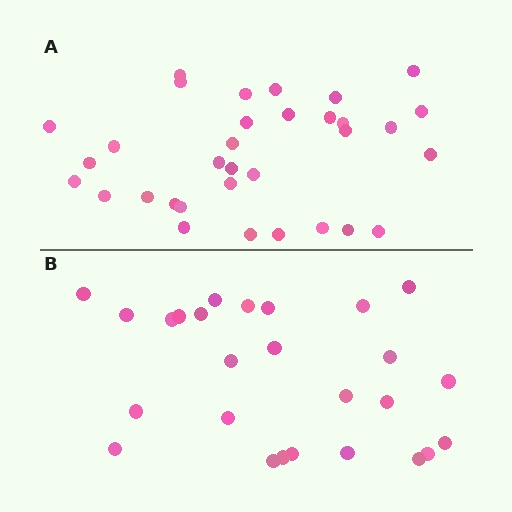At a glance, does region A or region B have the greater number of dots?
Region A (the top region) has more dots.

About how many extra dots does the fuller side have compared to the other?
Region A has roughly 8 or so more dots than region B.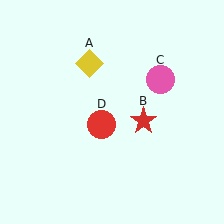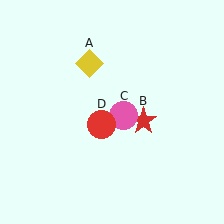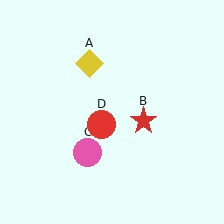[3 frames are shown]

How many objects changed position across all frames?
1 object changed position: pink circle (object C).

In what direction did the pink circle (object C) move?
The pink circle (object C) moved down and to the left.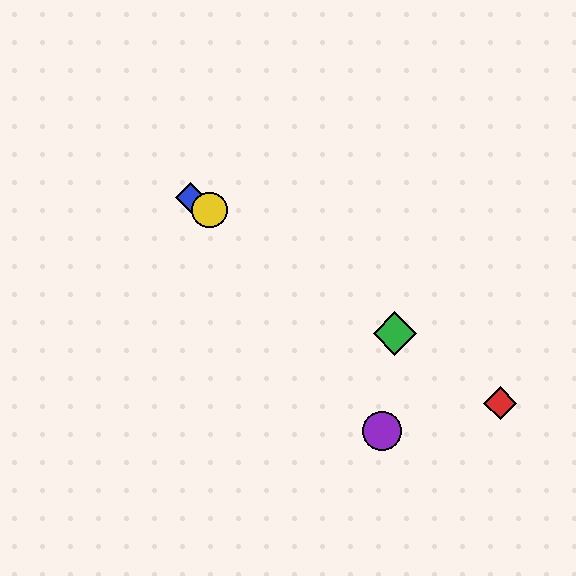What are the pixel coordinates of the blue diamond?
The blue diamond is at (190, 197).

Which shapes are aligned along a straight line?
The red diamond, the blue diamond, the green diamond, the yellow circle are aligned along a straight line.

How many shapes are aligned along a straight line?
4 shapes (the red diamond, the blue diamond, the green diamond, the yellow circle) are aligned along a straight line.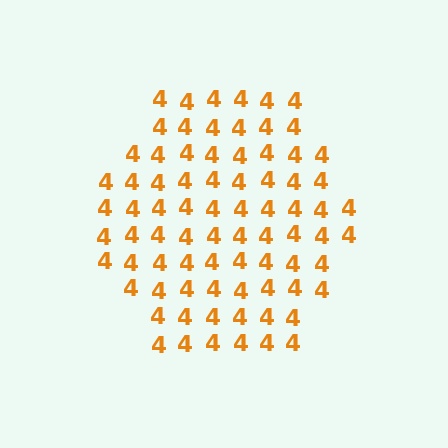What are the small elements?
The small elements are digit 4's.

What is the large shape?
The large shape is a hexagon.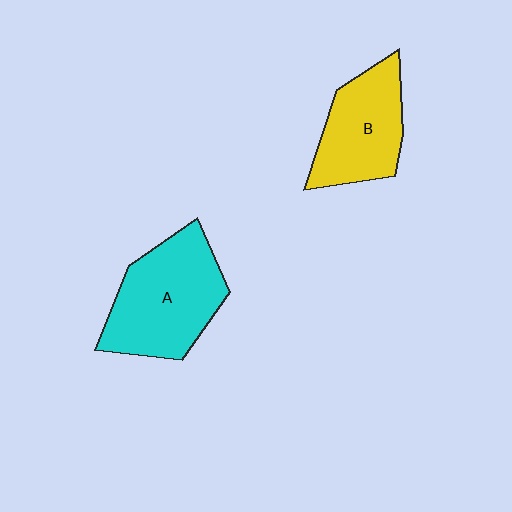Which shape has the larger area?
Shape A (cyan).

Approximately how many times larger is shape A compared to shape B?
Approximately 1.3 times.